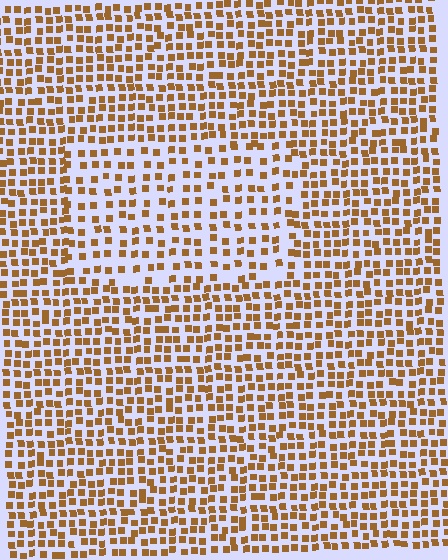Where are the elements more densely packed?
The elements are more densely packed outside the rectangle boundary.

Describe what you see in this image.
The image contains small brown elements arranged at two different densities. A rectangle-shaped region is visible where the elements are less densely packed than the surrounding area.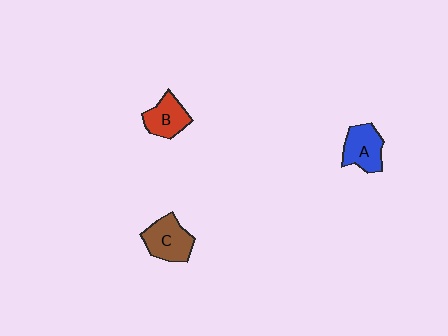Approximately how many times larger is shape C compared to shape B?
Approximately 1.2 times.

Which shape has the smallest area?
Shape B (red).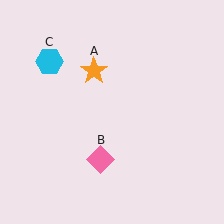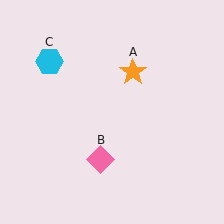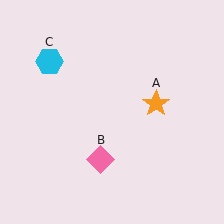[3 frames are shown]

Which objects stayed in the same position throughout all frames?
Pink diamond (object B) and cyan hexagon (object C) remained stationary.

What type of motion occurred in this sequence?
The orange star (object A) rotated clockwise around the center of the scene.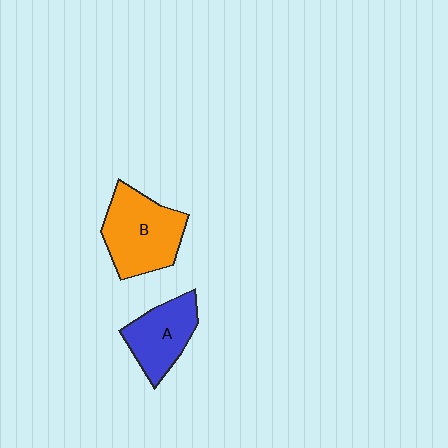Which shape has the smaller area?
Shape A (blue).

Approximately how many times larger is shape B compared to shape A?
Approximately 1.4 times.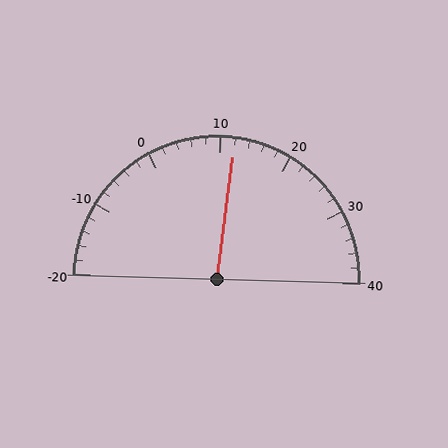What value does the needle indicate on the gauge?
The needle indicates approximately 12.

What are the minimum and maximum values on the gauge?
The gauge ranges from -20 to 40.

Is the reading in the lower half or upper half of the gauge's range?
The reading is in the upper half of the range (-20 to 40).